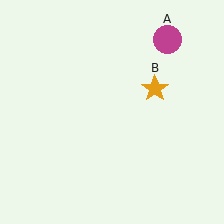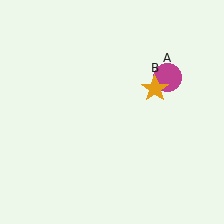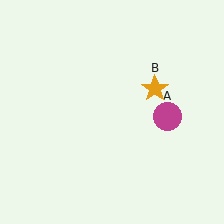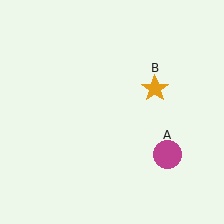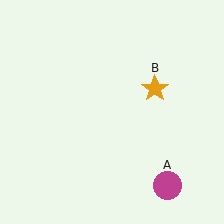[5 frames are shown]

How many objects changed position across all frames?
1 object changed position: magenta circle (object A).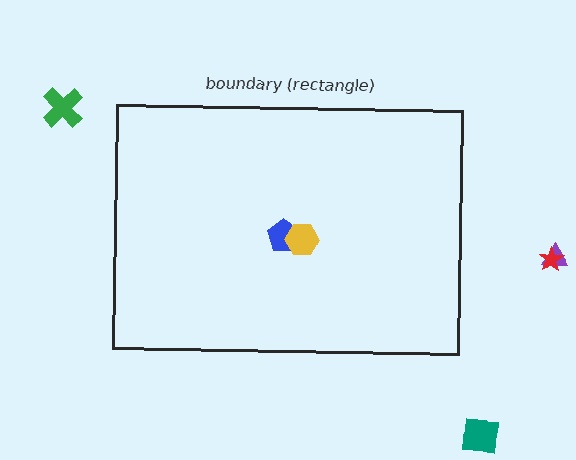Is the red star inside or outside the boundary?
Outside.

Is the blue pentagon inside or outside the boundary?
Inside.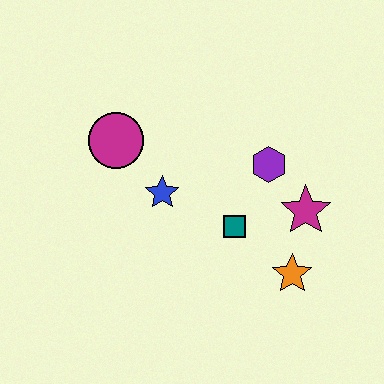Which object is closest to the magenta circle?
The blue star is closest to the magenta circle.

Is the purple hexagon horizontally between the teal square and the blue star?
No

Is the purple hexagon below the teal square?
No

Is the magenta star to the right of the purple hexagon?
Yes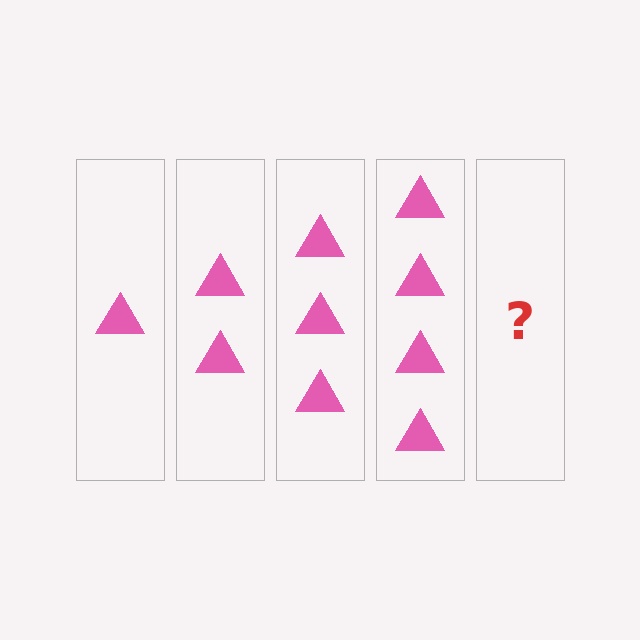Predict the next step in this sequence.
The next step is 5 triangles.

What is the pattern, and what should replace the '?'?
The pattern is that each step adds one more triangle. The '?' should be 5 triangles.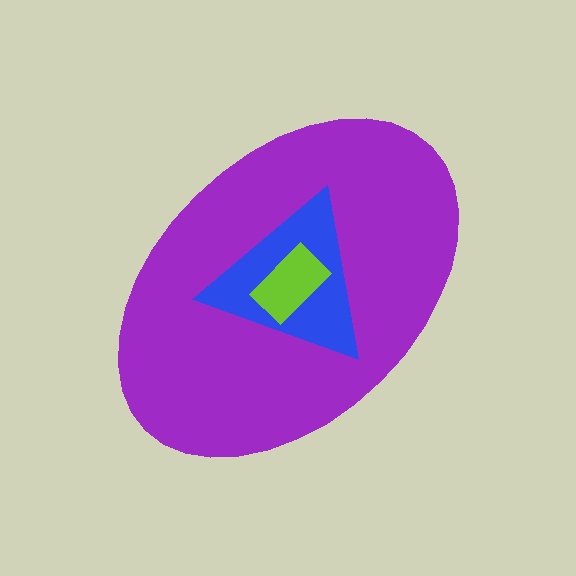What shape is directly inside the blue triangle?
The lime rectangle.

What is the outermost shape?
The purple ellipse.